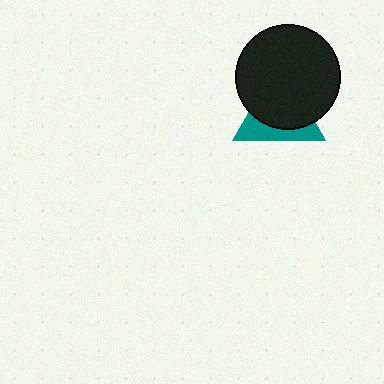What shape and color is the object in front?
The object in front is a black circle.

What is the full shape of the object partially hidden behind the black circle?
The partially hidden object is a teal triangle.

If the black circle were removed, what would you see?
You would see the complete teal triangle.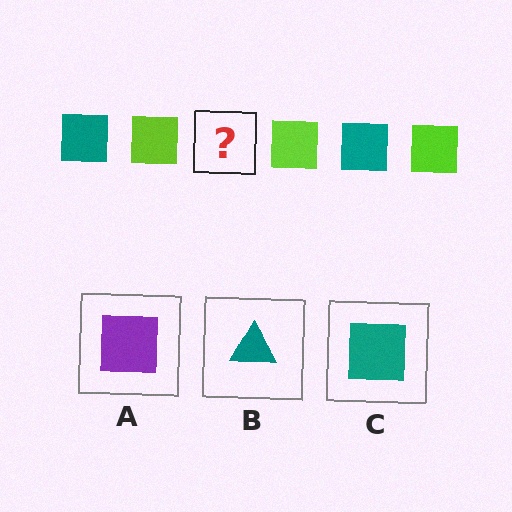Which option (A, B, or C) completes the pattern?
C.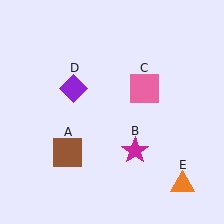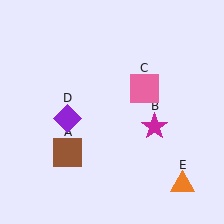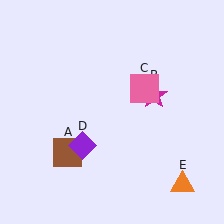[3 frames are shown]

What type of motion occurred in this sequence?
The magenta star (object B), purple diamond (object D) rotated counterclockwise around the center of the scene.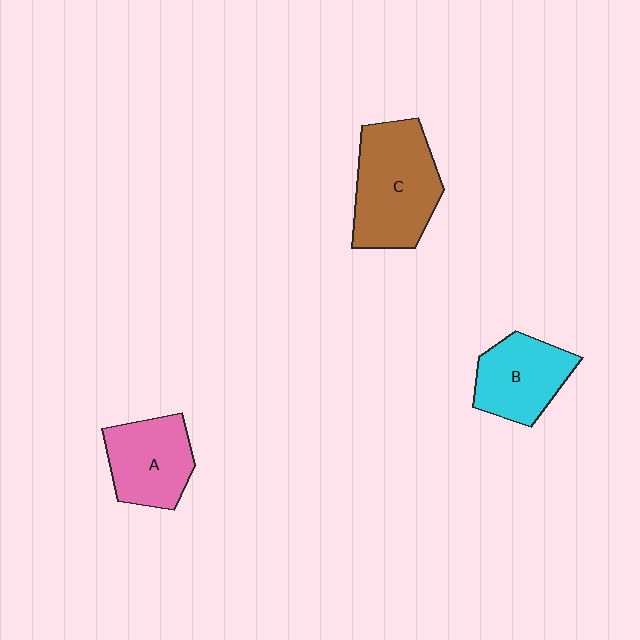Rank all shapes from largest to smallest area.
From largest to smallest: C (brown), A (pink), B (cyan).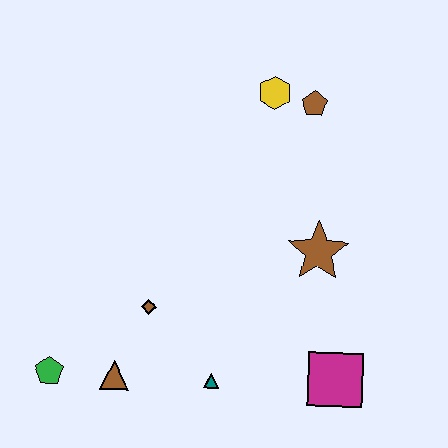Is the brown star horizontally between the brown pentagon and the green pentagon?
No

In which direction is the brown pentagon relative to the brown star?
The brown pentagon is above the brown star.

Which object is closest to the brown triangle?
The green pentagon is closest to the brown triangle.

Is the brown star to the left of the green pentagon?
No